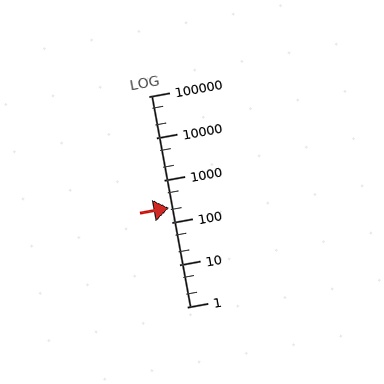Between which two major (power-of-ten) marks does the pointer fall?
The pointer is between 100 and 1000.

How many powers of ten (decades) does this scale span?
The scale spans 5 decades, from 1 to 100000.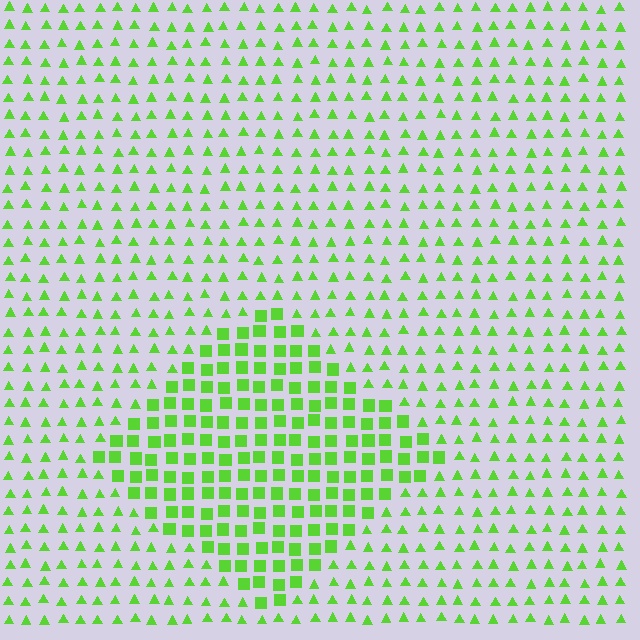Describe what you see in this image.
The image is filled with small lime elements arranged in a uniform grid. A diamond-shaped region contains squares, while the surrounding area contains triangles. The boundary is defined purely by the change in element shape.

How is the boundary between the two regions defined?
The boundary is defined by a change in element shape: squares inside vs. triangles outside. All elements share the same color and spacing.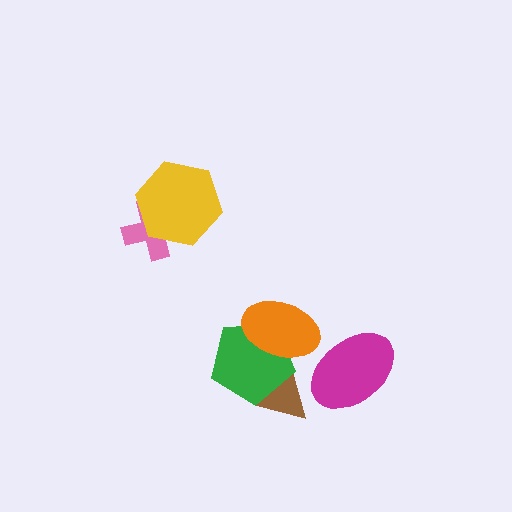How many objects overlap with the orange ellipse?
1 object overlaps with the orange ellipse.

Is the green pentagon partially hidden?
Yes, it is partially covered by another shape.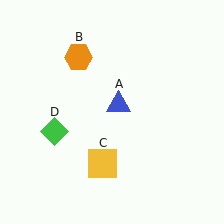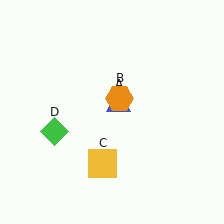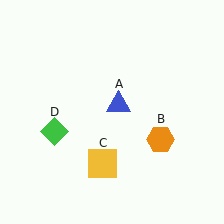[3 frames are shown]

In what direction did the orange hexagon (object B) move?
The orange hexagon (object B) moved down and to the right.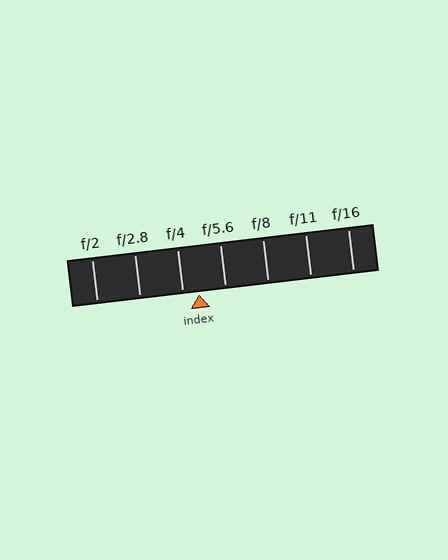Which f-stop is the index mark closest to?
The index mark is closest to f/4.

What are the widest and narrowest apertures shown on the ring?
The widest aperture shown is f/2 and the narrowest is f/16.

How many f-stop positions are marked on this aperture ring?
There are 7 f-stop positions marked.